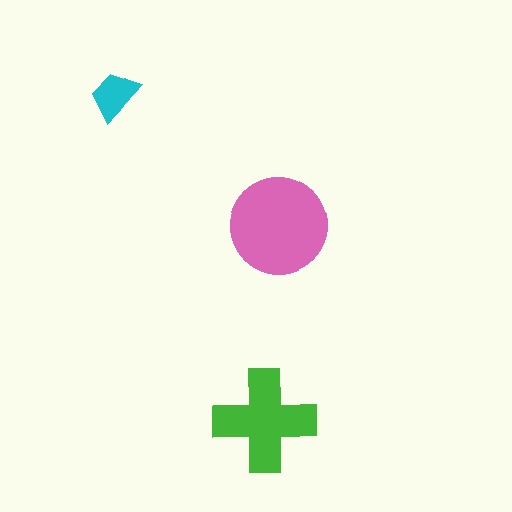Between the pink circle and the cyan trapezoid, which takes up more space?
The pink circle.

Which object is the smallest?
The cyan trapezoid.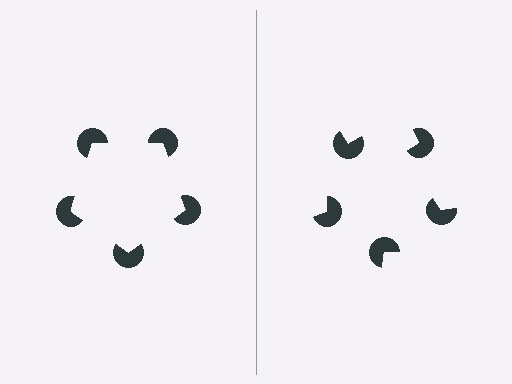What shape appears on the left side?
An illusory pentagon.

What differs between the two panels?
The pac-man discs are positioned identically on both sides; only the wedge orientations differ. On the left they align to a pentagon; on the right they are misaligned.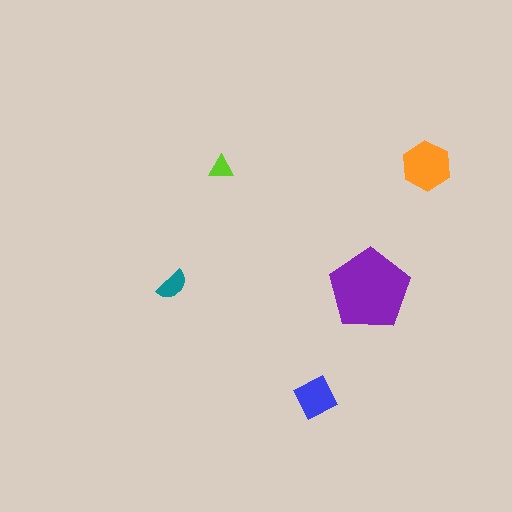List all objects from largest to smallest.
The purple pentagon, the orange hexagon, the blue square, the teal semicircle, the lime triangle.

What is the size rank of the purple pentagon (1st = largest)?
1st.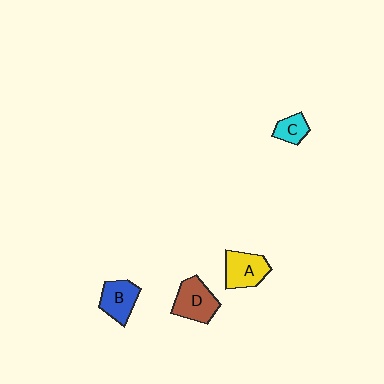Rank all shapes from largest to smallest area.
From largest to smallest: D (brown), A (yellow), B (blue), C (cyan).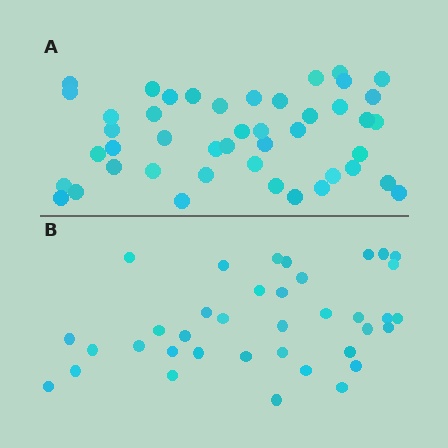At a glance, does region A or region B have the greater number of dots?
Region A (the top region) has more dots.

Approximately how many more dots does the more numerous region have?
Region A has roughly 8 or so more dots than region B.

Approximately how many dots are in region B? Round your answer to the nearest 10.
About 40 dots. (The exact count is 37, which rounds to 40.)